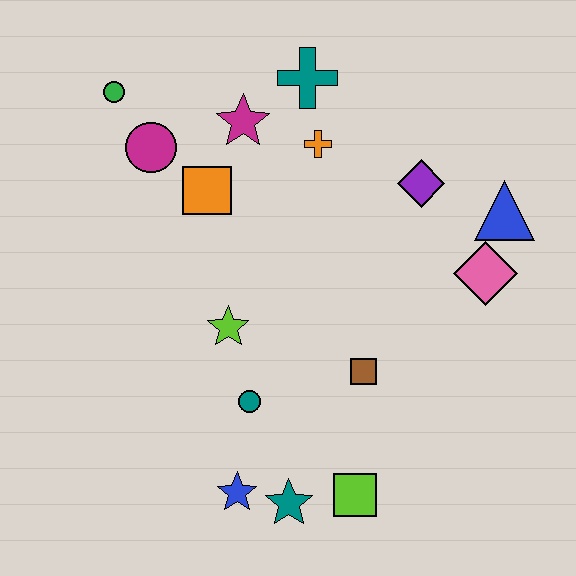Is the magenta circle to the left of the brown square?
Yes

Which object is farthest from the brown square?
The green circle is farthest from the brown square.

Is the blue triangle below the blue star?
No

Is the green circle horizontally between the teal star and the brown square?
No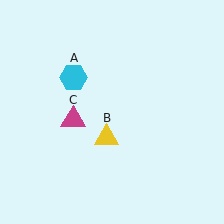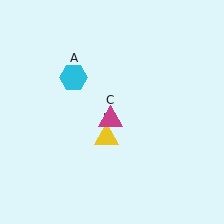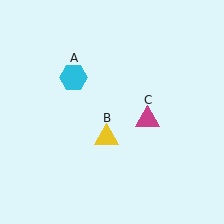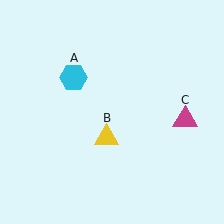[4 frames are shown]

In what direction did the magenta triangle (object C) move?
The magenta triangle (object C) moved right.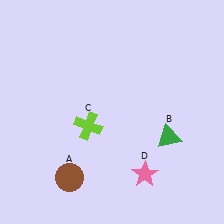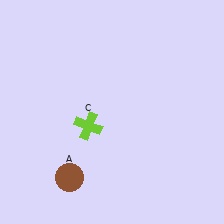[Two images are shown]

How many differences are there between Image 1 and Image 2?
There are 2 differences between the two images.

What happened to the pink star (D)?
The pink star (D) was removed in Image 2. It was in the bottom-right area of Image 1.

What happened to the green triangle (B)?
The green triangle (B) was removed in Image 2. It was in the bottom-right area of Image 1.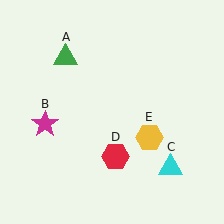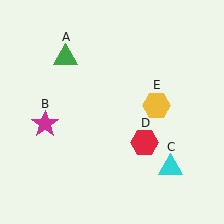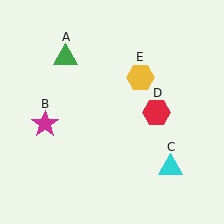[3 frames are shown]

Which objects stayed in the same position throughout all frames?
Green triangle (object A) and magenta star (object B) and cyan triangle (object C) remained stationary.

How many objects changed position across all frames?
2 objects changed position: red hexagon (object D), yellow hexagon (object E).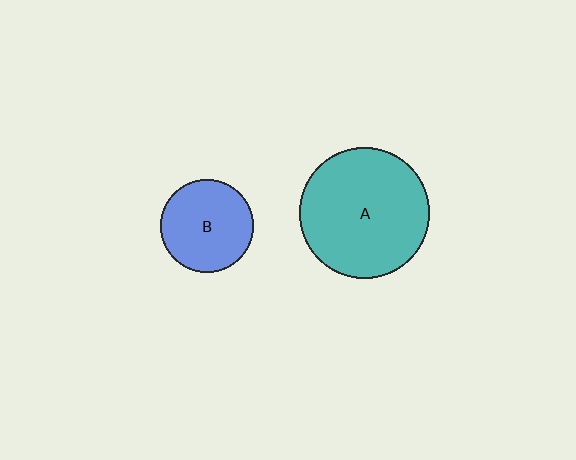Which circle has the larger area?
Circle A (teal).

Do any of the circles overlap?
No, none of the circles overlap.